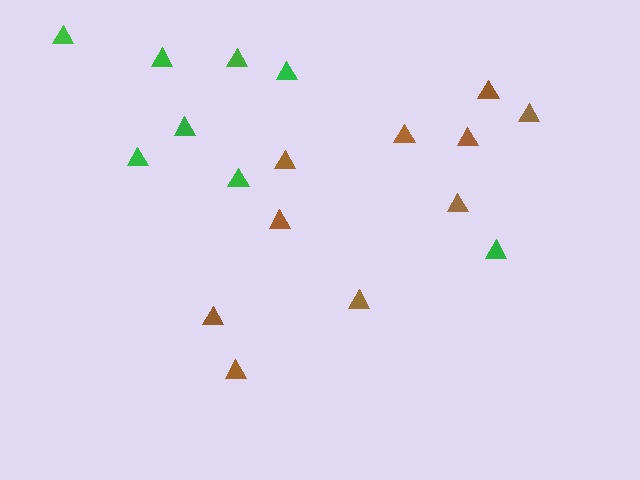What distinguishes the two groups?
There are 2 groups: one group of green triangles (8) and one group of brown triangles (10).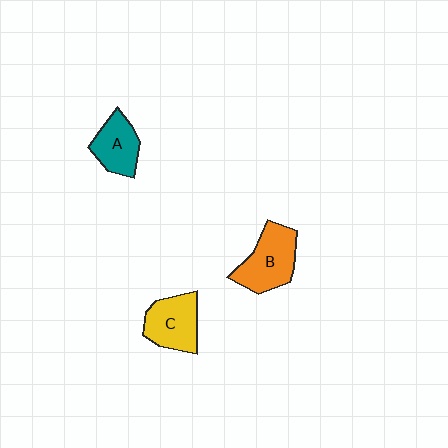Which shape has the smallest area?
Shape A (teal).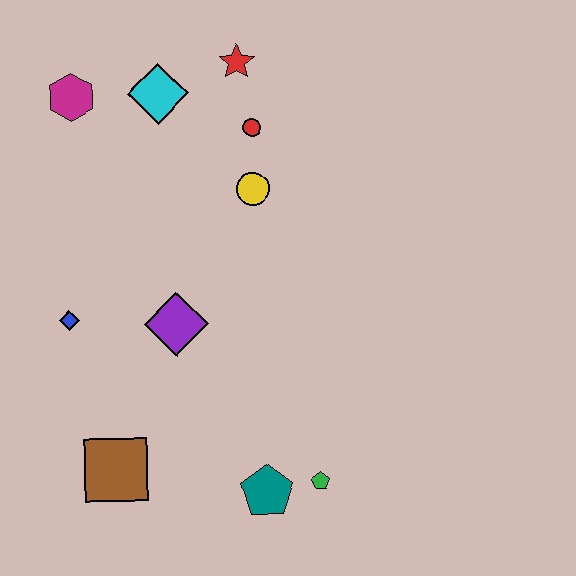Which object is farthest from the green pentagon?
The magenta hexagon is farthest from the green pentagon.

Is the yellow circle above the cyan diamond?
No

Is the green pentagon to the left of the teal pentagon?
No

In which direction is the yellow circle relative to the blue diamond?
The yellow circle is to the right of the blue diamond.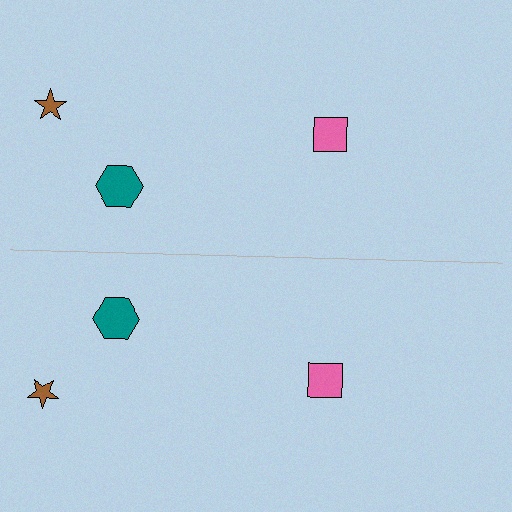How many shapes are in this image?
There are 6 shapes in this image.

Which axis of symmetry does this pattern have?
The pattern has a horizontal axis of symmetry running through the center of the image.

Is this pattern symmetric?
Yes, this pattern has bilateral (reflection) symmetry.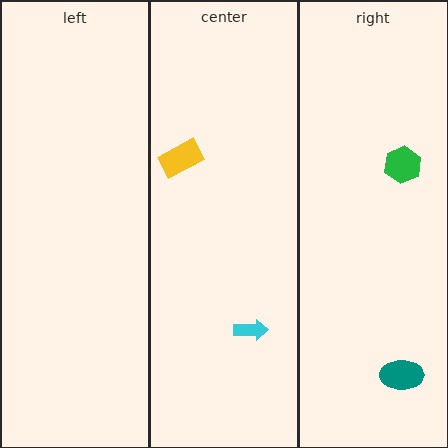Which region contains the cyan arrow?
The center region.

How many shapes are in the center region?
2.